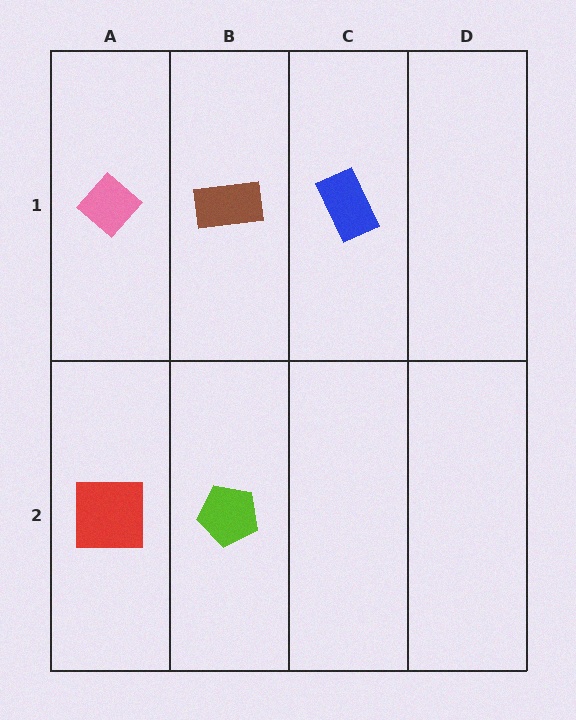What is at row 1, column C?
A blue rectangle.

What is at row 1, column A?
A pink diamond.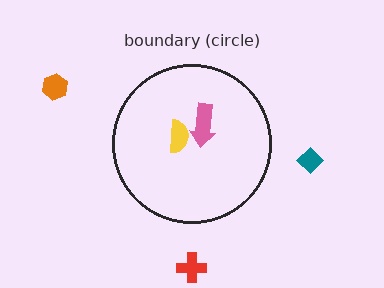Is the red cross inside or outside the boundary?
Outside.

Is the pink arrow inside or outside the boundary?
Inside.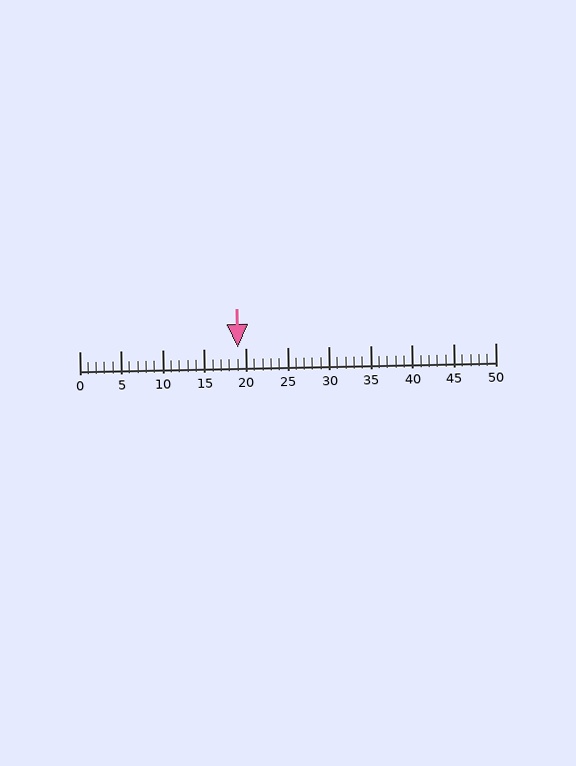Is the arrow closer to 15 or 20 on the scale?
The arrow is closer to 20.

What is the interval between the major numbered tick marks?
The major tick marks are spaced 5 units apart.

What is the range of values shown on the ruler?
The ruler shows values from 0 to 50.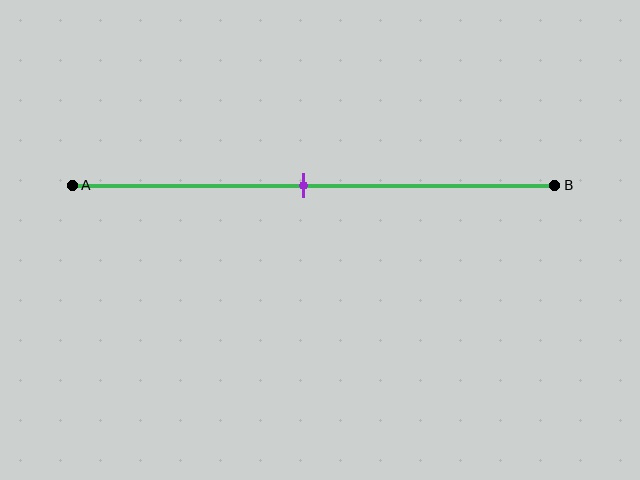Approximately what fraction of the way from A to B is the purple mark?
The purple mark is approximately 50% of the way from A to B.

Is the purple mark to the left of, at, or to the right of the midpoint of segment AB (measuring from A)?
The purple mark is approximately at the midpoint of segment AB.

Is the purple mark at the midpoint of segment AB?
Yes, the mark is approximately at the midpoint.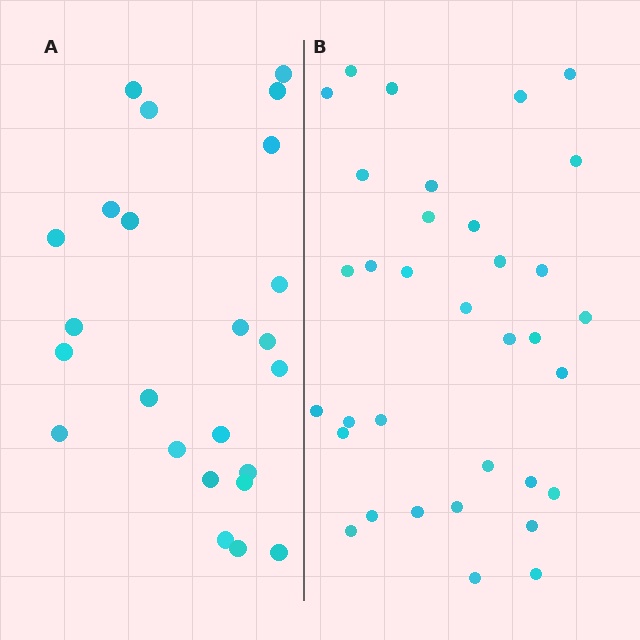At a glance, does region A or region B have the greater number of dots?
Region B (the right region) has more dots.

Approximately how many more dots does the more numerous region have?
Region B has roughly 10 or so more dots than region A.